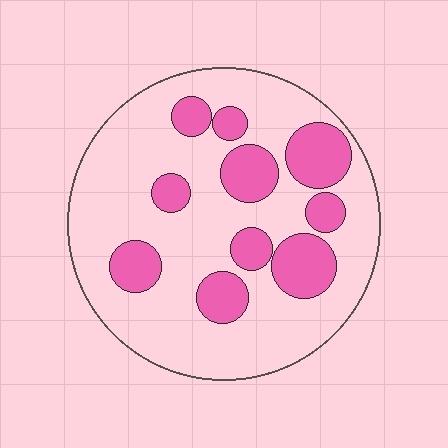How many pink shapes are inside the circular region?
10.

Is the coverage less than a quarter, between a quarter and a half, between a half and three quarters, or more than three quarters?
Between a quarter and a half.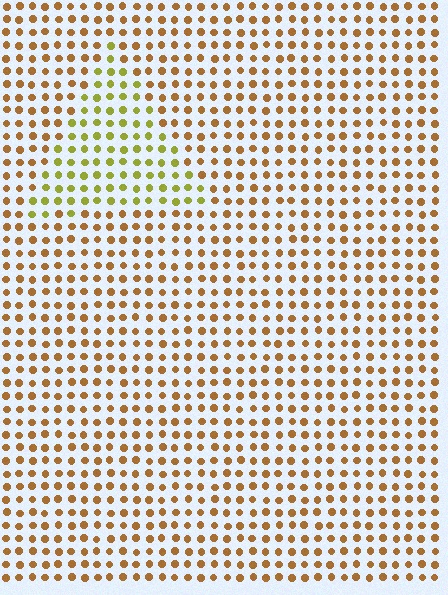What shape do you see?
I see a triangle.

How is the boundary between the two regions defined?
The boundary is defined purely by a slight shift in hue (about 38 degrees). Spacing, size, and orientation are identical on both sides.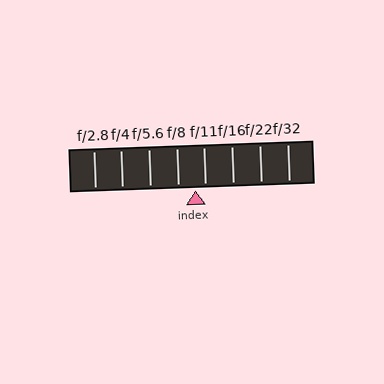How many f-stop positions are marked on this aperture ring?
There are 8 f-stop positions marked.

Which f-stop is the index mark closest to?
The index mark is closest to f/11.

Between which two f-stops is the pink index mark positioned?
The index mark is between f/8 and f/11.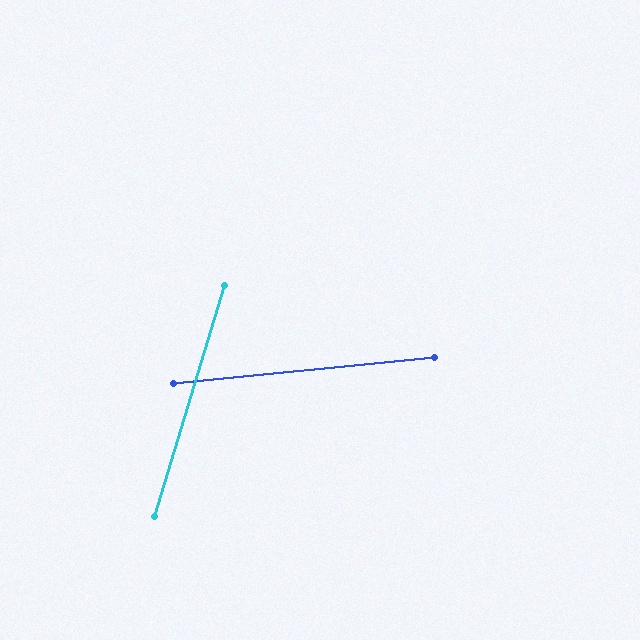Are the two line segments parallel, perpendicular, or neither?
Neither parallel nor perpendicular — they differ by about 68°.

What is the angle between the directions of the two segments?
Approximately 68 degrees.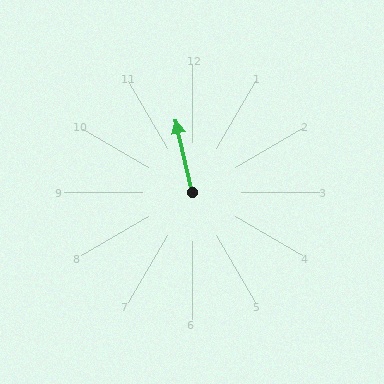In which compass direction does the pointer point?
North.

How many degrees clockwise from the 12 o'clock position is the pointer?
Approximately 347 degrees.